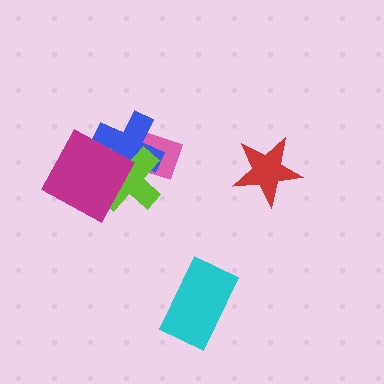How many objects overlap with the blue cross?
3 objects overlap with the blue cross.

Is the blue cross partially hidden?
Yes, it is partially covered by another shape.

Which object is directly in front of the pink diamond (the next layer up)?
The blue cross is directly in front of the pink diamond.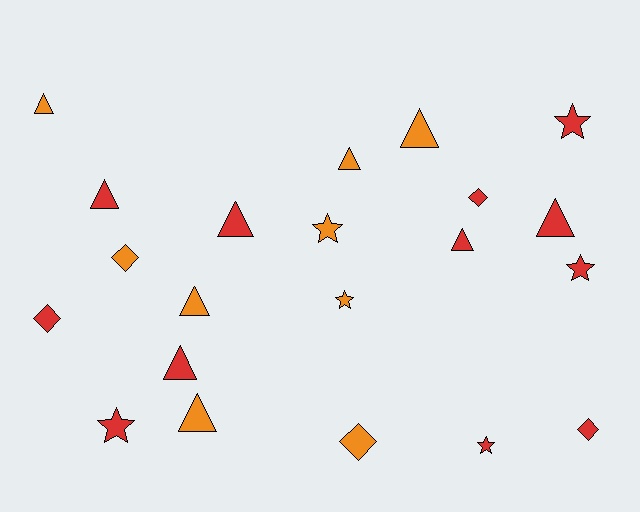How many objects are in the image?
There are 21 objects.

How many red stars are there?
There are 4 red stars.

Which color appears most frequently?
Red, with 12 objects.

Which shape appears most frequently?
Triangle, with 10 objects.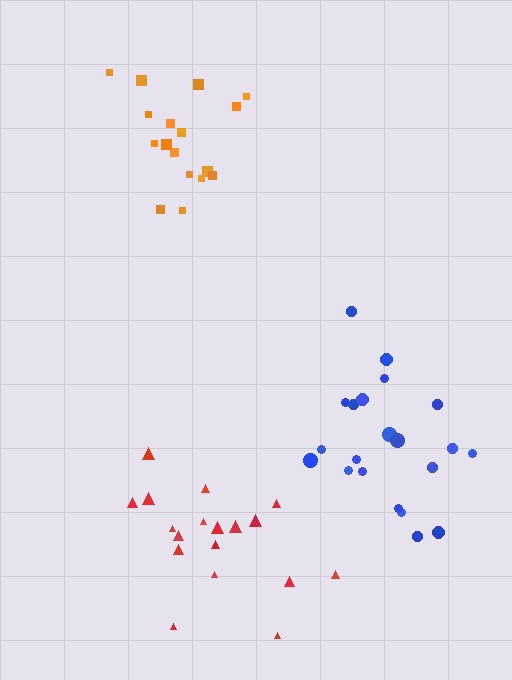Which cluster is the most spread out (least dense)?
Blue.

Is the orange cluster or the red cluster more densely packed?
Orange.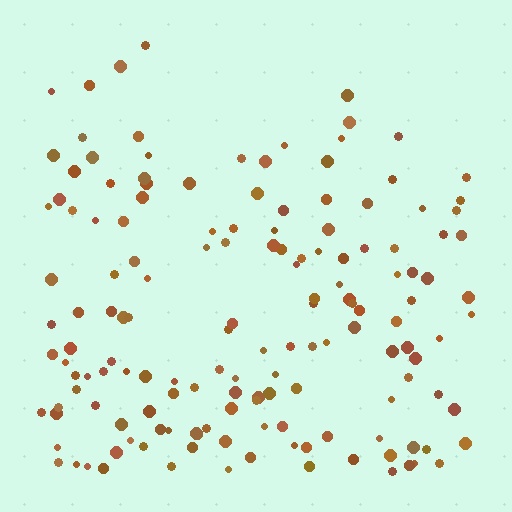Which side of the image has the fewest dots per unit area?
The top.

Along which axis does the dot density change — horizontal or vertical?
Vertical.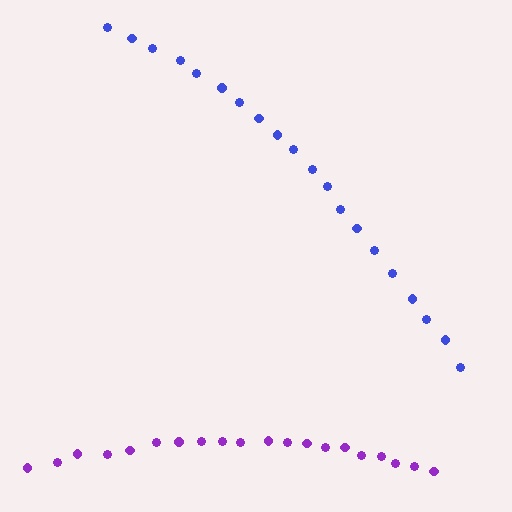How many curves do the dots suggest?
There are 2 distinct paths.